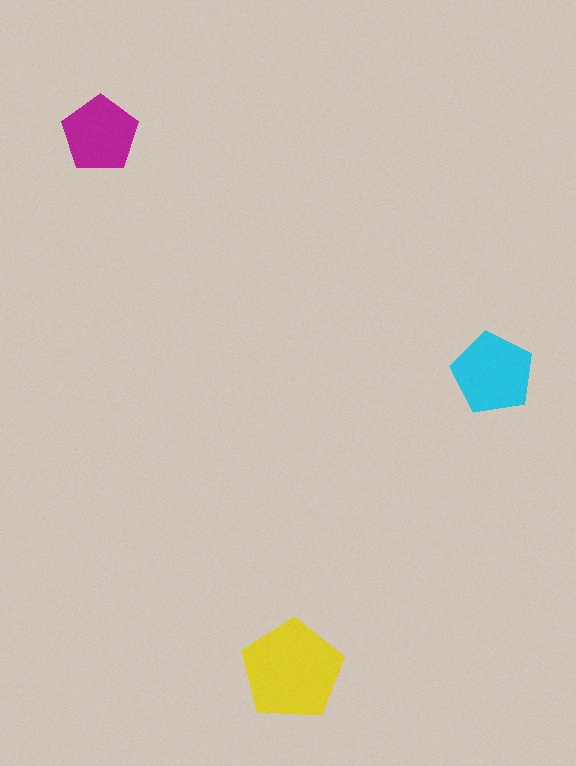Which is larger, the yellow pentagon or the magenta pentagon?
The yellow one.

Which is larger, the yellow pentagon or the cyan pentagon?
The yellow one.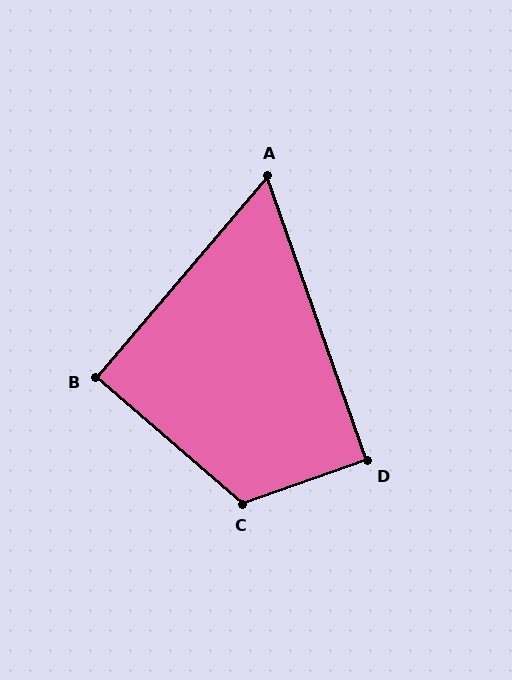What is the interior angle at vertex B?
Approximately 90 degrees (approximately right).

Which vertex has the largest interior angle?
C, at approximately 120 degrees.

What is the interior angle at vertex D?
Approximately 90 degrees (approximately right).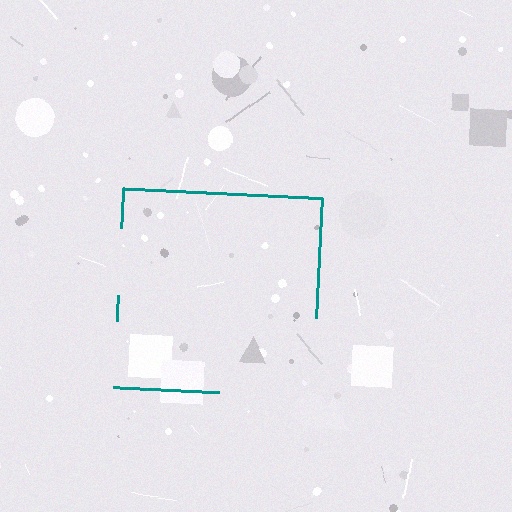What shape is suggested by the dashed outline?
The dashed outline suggests a square.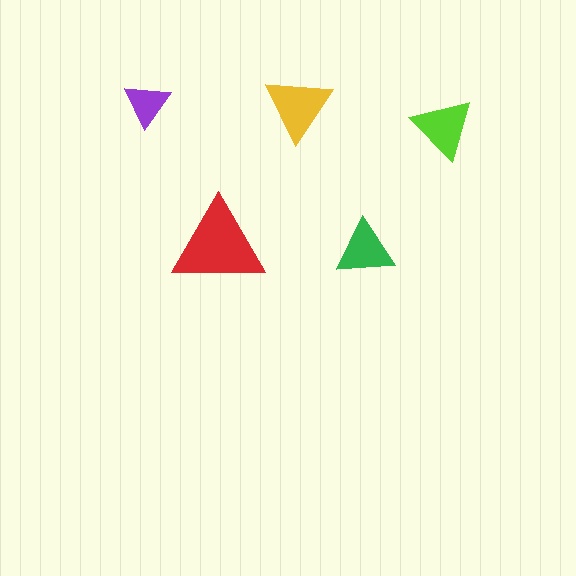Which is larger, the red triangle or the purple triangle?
The red one.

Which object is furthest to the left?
The purple triangle is leftmost.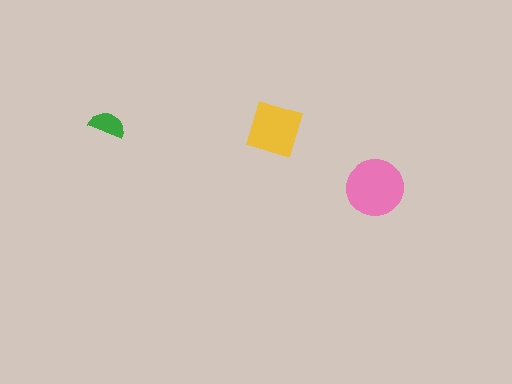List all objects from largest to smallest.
The pink circle, the yellow square, the green semicircle.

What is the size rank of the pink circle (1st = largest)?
1st.